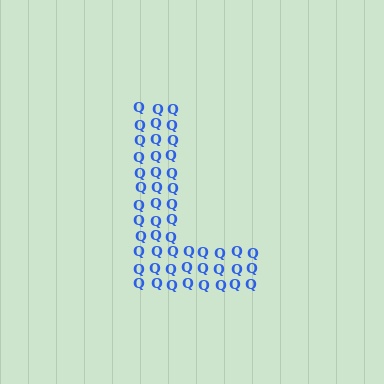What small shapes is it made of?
It is made of small letter Q's.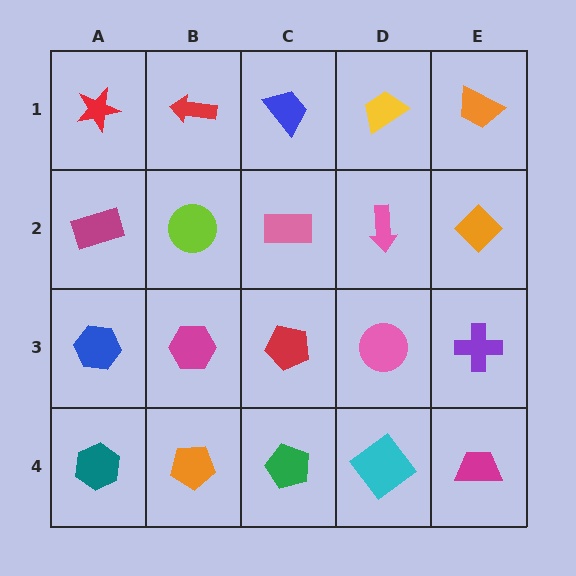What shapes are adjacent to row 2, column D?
A yellow trapezoid (row 1, column D), a pink circle (row 3, column D), a pink rectangle (row 2, column C), an orange diamond (row 2, column E).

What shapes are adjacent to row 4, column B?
A magenta hexagon (row 3, column B), a teal hexagon (row 4, column A), a green pentagon (row 4, column C).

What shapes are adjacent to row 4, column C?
A red pentagon (row 3, column C), an orange pentagon (row 4, column B), a cyan diamond (row 4, column D).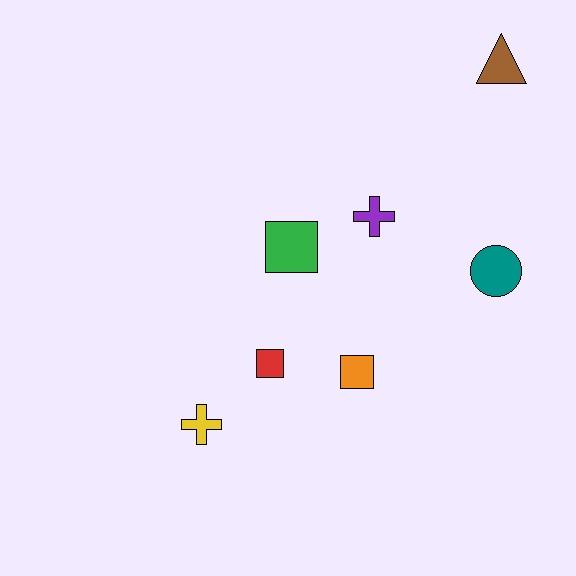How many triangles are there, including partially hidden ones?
There is 1 triangle.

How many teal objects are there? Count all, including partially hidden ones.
There is 1 teal object.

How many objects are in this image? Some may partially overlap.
There are 7 objects.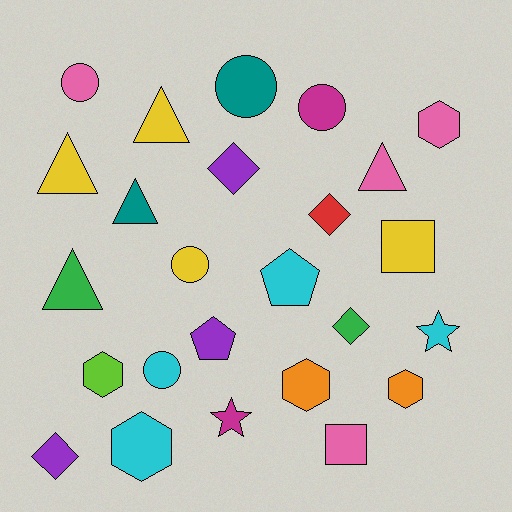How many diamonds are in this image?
There are 4 diamonds.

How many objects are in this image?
There are 25 objects.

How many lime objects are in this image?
There is 1 lime object.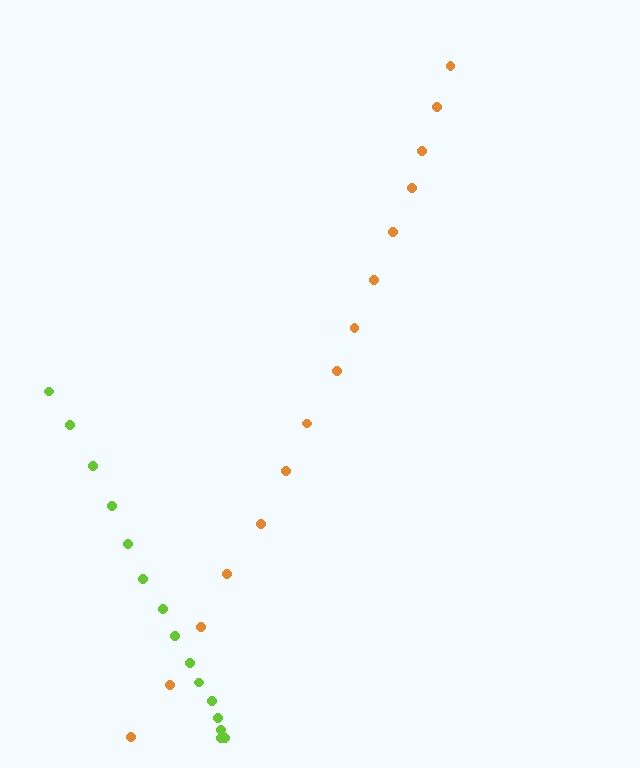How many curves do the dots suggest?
There are 2 distinct paths.